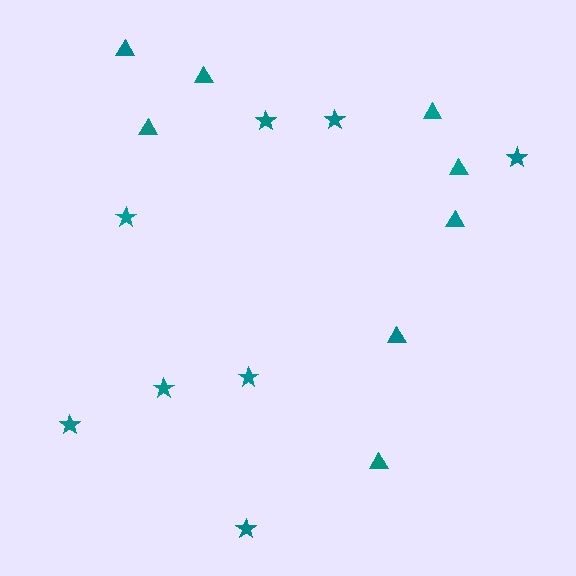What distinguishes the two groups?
There are 2 groups: one group of stars (8) and one group of triangles (8).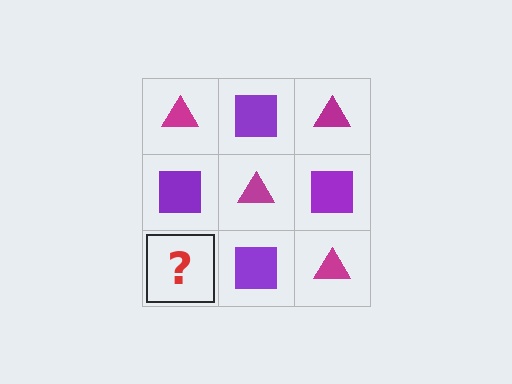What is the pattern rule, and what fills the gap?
The rule is that it alternates magenta triangle and purple square in a checkerboard pattern. The gap should be filled with a magenta triangle.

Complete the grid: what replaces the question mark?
The question mark should be replaced with a magenta triangle.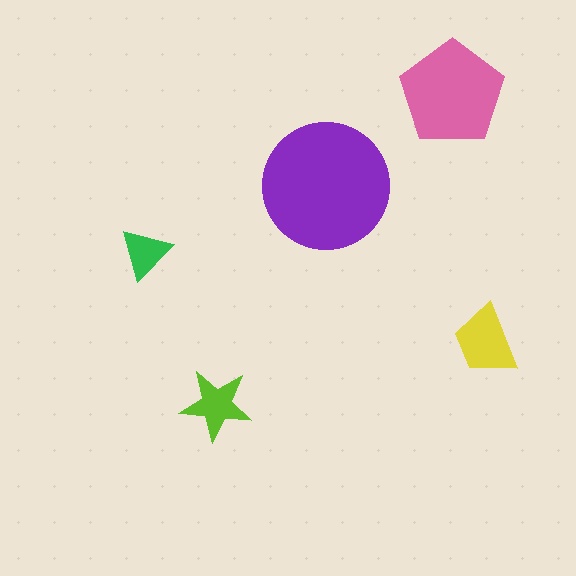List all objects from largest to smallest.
The purple circle, the pink pentagon, the yellow trapezoid, the lime star, the green triangle.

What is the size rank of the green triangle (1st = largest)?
5th.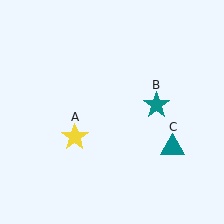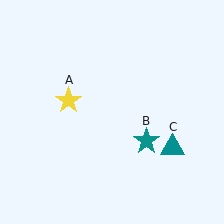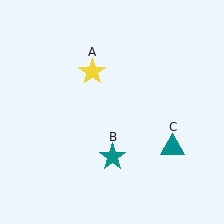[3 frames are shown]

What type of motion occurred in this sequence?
The yellow star (object A), teal star (object B) rotated clockwise around the center of the scene.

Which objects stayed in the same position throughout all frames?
Teal triangle (object C) remained stationary.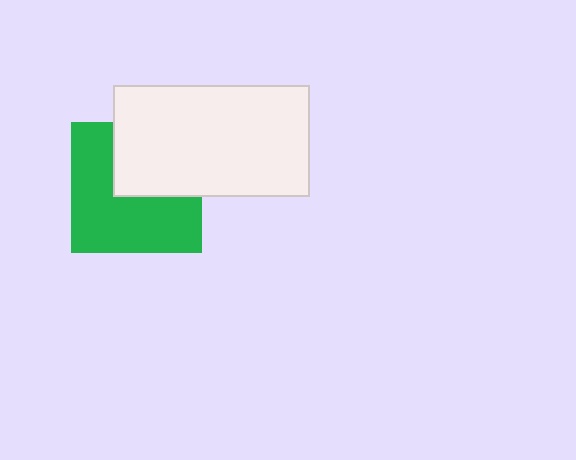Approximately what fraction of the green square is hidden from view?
Roughly 39% of the green square is hidden behind the white rectangle.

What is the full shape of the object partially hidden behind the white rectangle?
The partially hidden object is a green square.